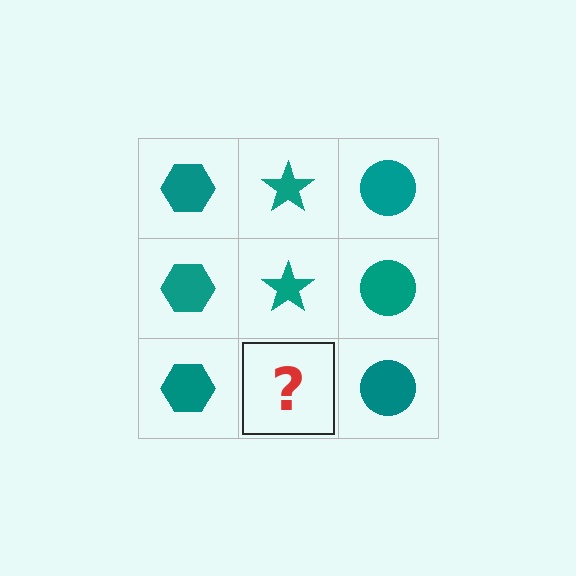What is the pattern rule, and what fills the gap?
The rule is that each column has a consistent shape. The gap should be filled with a teal star.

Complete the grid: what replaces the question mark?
The question mark should be replaced with a teal star.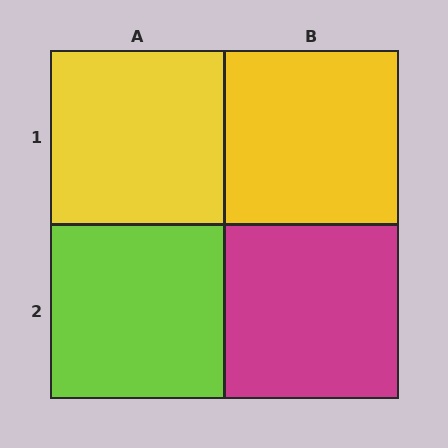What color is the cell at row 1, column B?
Yellow.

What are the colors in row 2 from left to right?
Lime, magenta.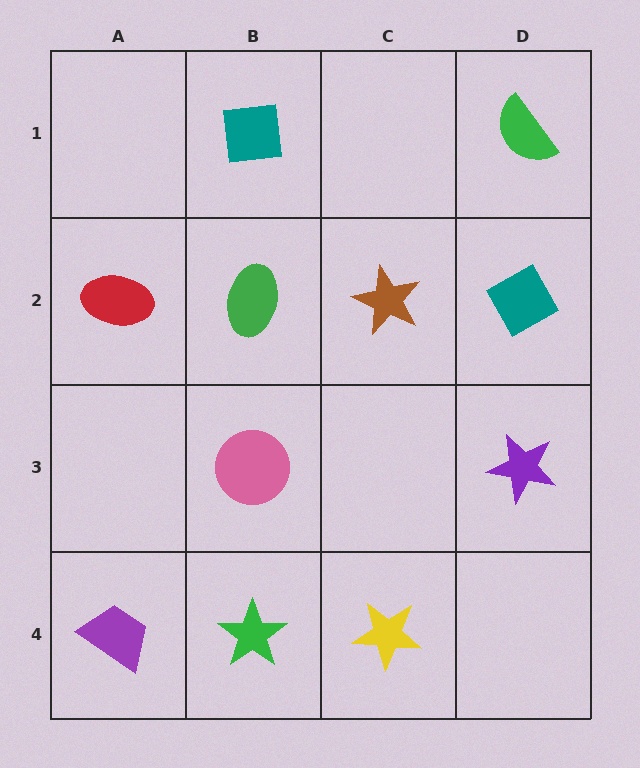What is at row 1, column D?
A green semicircle.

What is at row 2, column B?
A green ellipse.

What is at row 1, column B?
A teal square.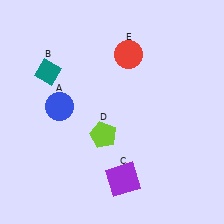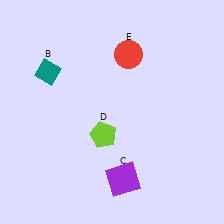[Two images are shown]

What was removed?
The blue circle (A) was removed in Image 2.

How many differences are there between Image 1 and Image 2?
There is 1 difference between the two images.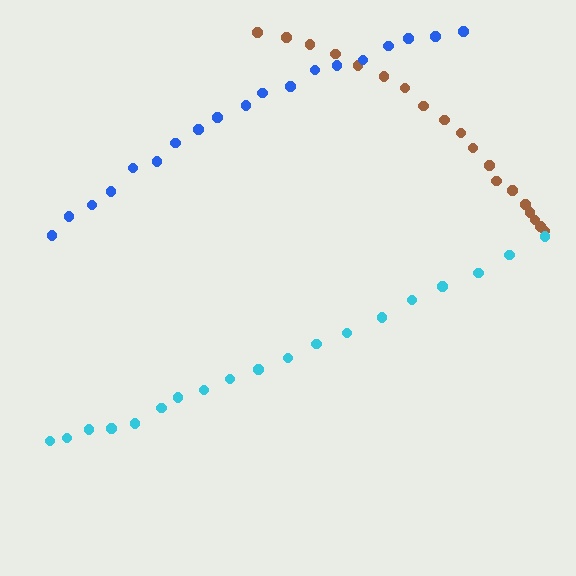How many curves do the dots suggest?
There are 3 distinct paths.